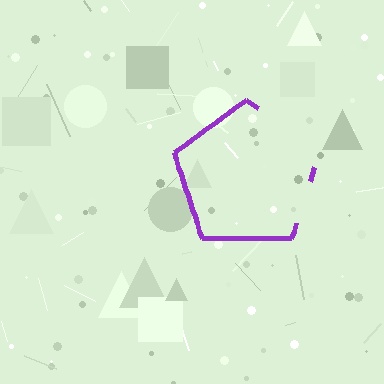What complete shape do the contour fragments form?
The contour fragments form a pentagon.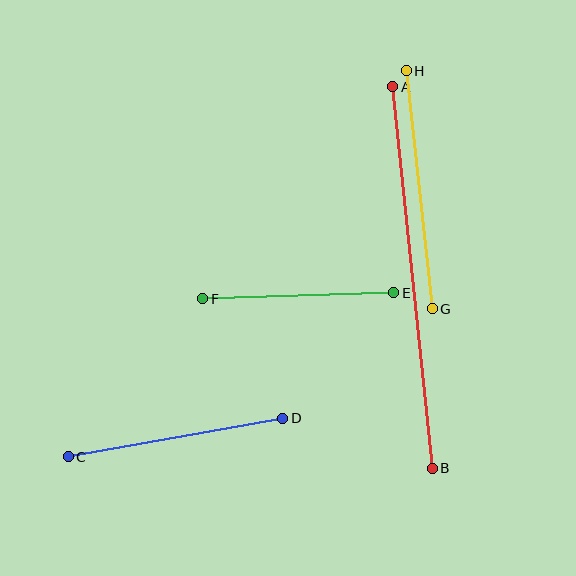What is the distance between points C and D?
The distance is approximately 218 pixels.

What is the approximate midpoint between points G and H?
The midpoint is at approximately (419, 190) pixels.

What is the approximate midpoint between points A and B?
The midpoint is at approximately (413, 278) pixels.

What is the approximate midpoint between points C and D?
The midpoint is at approximately (175, 438) pixels.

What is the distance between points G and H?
The distance is approximately 239 pixels.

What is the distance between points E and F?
The distance is approximately 191 pixels.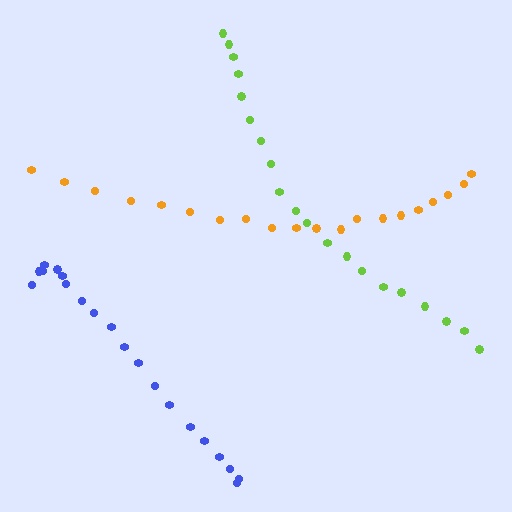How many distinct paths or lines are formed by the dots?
There are 3 distinct paths.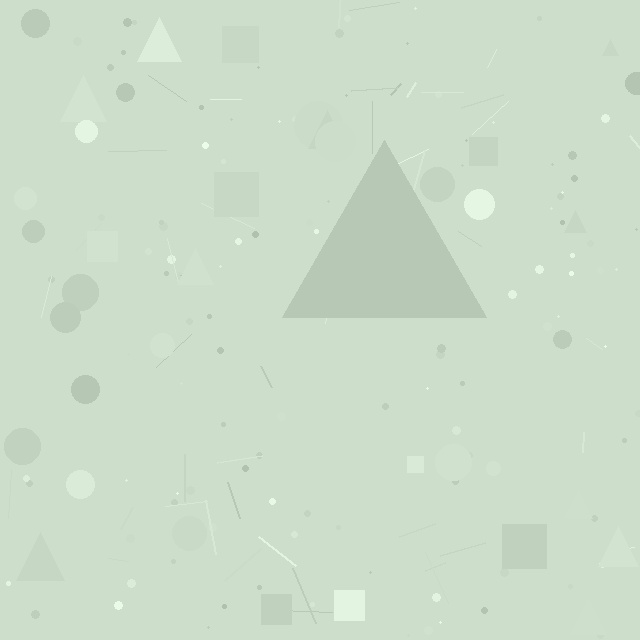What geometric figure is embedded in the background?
A triangle is embedded in the background.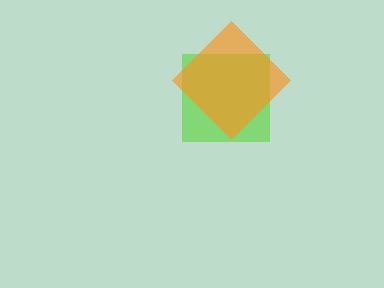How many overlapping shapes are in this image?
There are 2 overlapping shapes in the image.